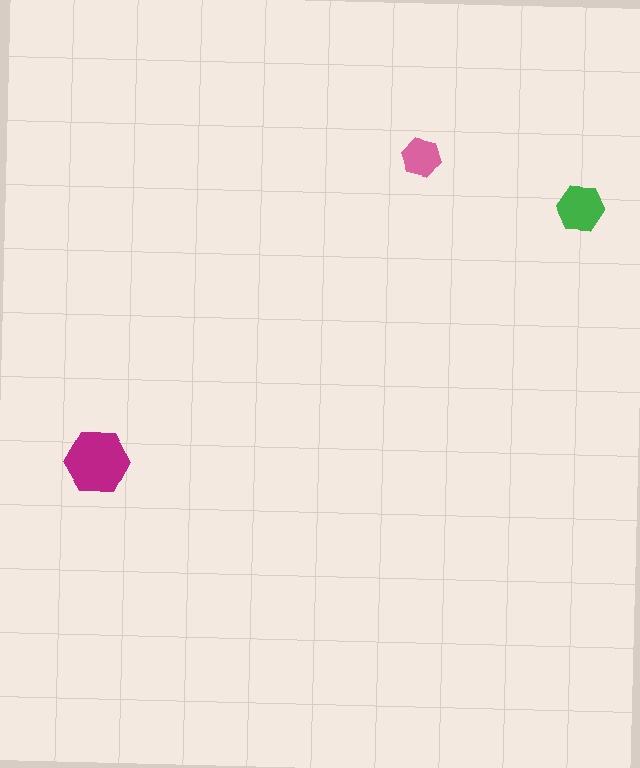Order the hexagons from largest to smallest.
the magenta one, the green one, the pink one.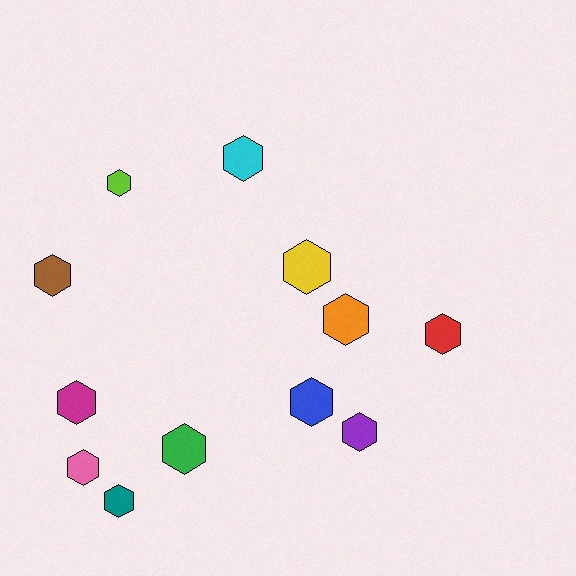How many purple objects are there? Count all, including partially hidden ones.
There is 1 purple object.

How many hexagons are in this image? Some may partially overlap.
There are 12 hexagons.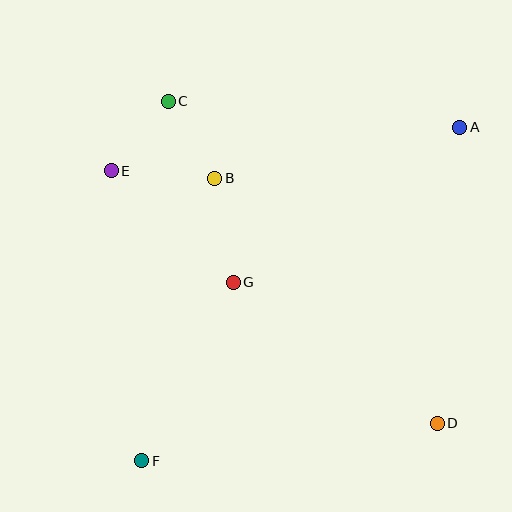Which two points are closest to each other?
Points C and E are closest to each other.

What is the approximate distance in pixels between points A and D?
The distance between A and D is approximately 297 pixels.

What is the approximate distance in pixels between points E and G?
The distance between E and G is approximately 166 pixels.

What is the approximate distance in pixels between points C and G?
The distance between C and G is approximately 193 pixels.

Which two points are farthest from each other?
Points A and F are farthest from each other.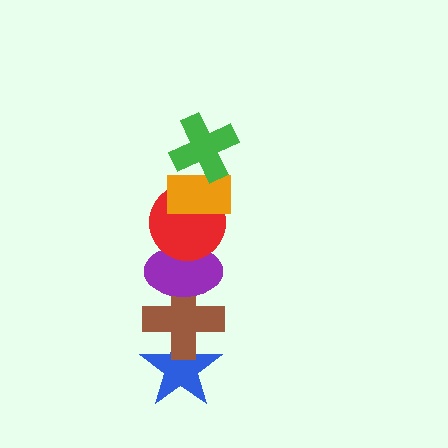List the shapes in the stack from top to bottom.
From top to bottom: the green cross, the orange rectangle, the red circle, the purple ellipse, the brown cross, the blue star.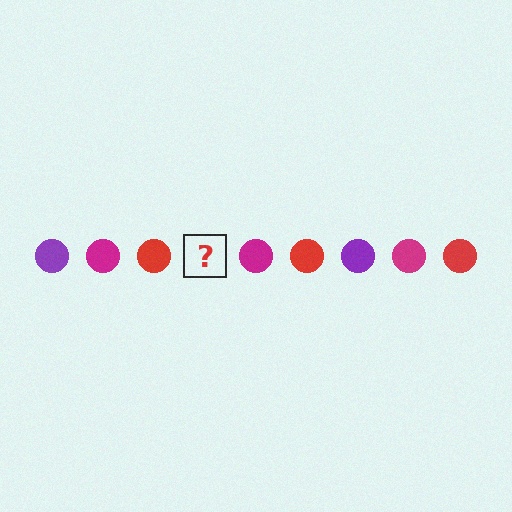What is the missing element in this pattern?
The missing element is a purple circle.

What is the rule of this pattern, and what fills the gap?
The rule is that the pattern cycles through purple, magenta, red circles. The gap should be filled with a purple circle.